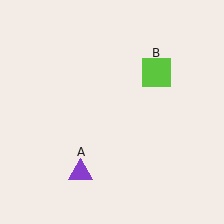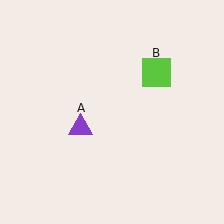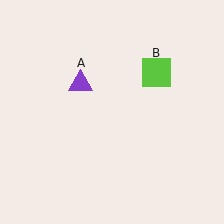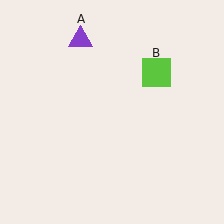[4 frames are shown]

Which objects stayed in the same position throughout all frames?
Lime square (object B) remained stationary.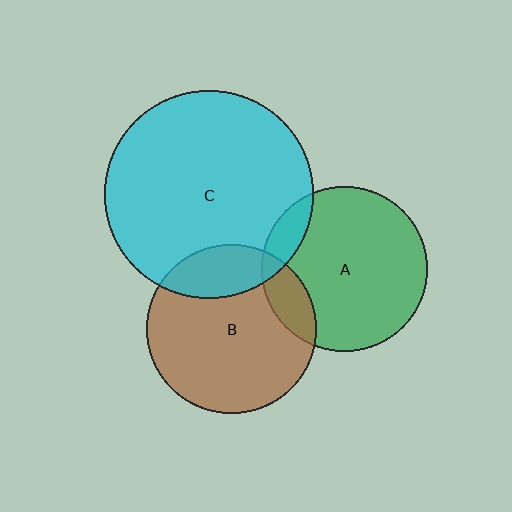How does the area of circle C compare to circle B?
Approximately 1.5 times.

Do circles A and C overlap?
Yes.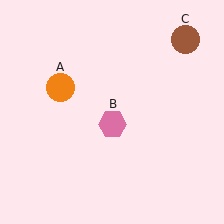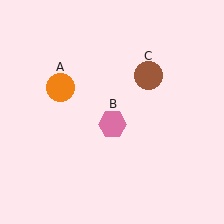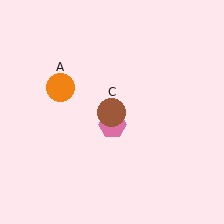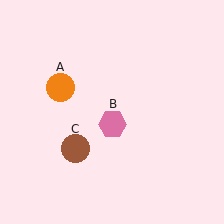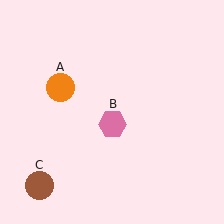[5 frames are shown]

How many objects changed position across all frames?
1 object changed position: brown circle (object C).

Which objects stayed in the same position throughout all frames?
Orange circle (object A) and pink hexagon (object B) remained stationary.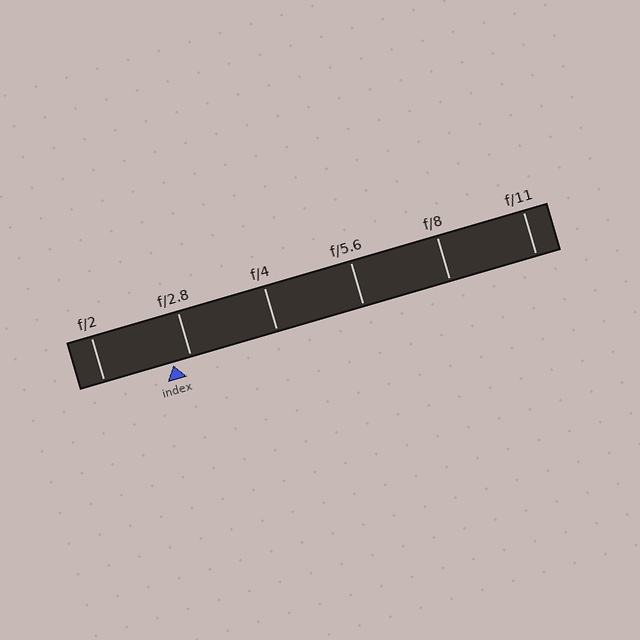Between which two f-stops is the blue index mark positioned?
The index mark is between f/2 and f/2.8.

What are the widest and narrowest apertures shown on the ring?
The widest aperture shown is f/2 and the narrowest is f/11.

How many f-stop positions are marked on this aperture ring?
There are 6 f-stop positions marked.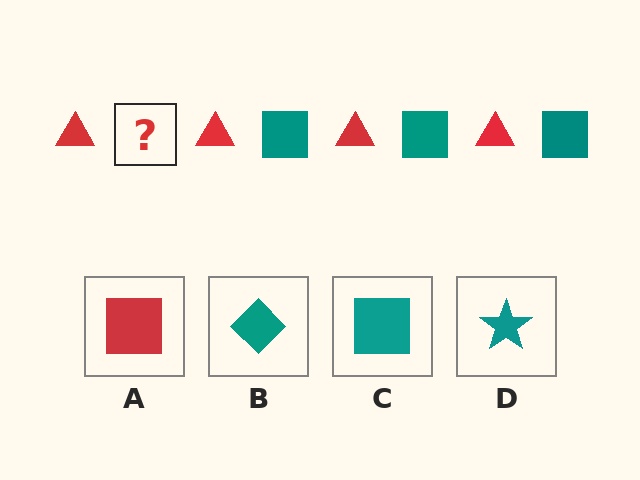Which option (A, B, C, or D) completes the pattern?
C.